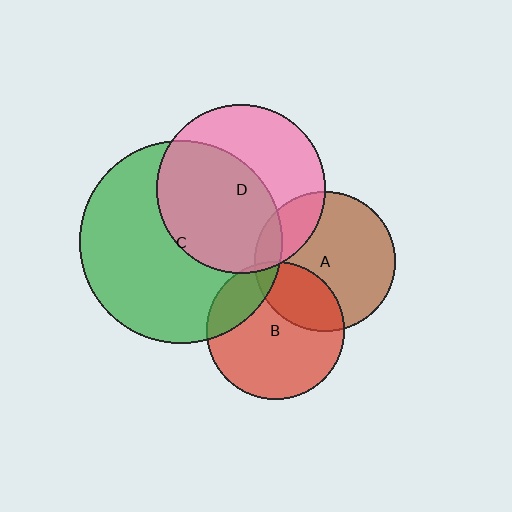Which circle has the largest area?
Circle C (green).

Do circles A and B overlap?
Yes.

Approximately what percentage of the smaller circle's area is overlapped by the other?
Approximately 30%.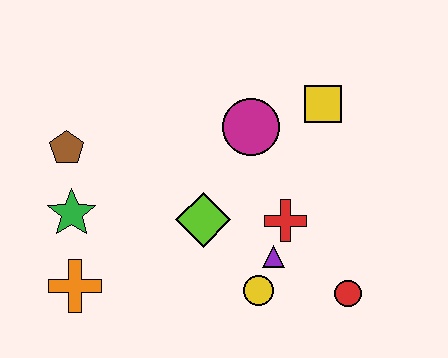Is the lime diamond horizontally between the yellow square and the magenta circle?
No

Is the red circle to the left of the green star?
No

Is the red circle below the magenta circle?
Yes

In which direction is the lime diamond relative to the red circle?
The lime diamond is to the left of the red circle.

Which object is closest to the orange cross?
The green star is closest to the orange cross.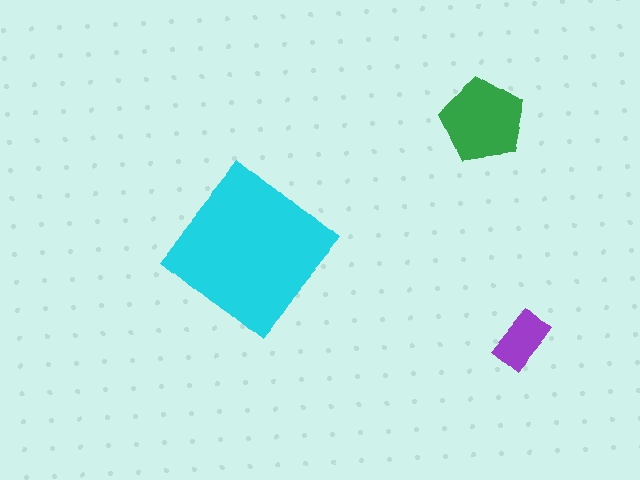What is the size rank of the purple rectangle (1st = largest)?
3rd.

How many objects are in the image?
There are 3 objects in the image.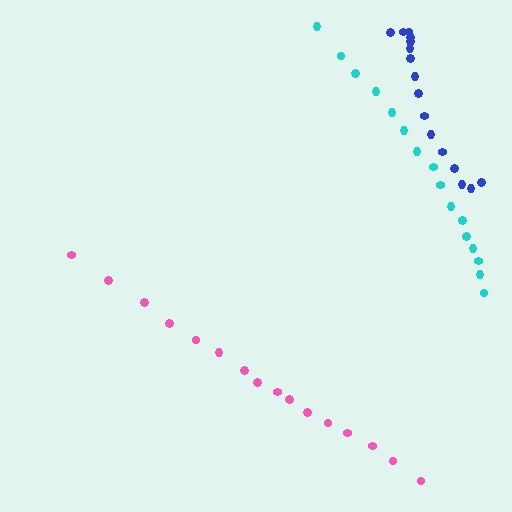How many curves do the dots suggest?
There are 3 distinct paths.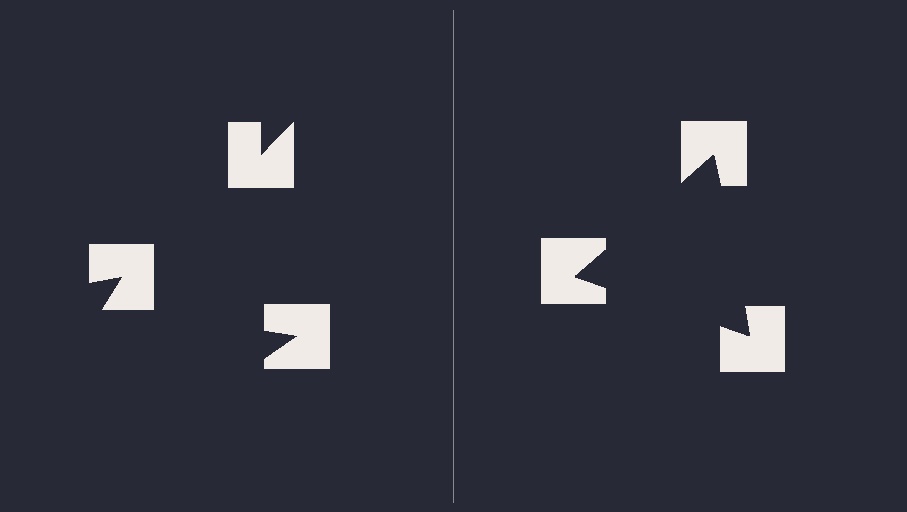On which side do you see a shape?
An illusory triangle appears on the right side. On the left side the wedge cuts are rotated, so no coherent shape forms.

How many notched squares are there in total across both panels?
6 — 3 on each side.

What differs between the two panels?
The notched squares are positioned identically on both sides; only the wedge orientations differ. On the right they align to a triangle; on the left they are misaligned.